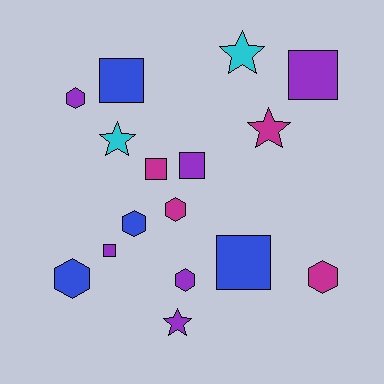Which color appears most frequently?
Purple, with 6 objects.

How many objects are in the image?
There are 16 objects.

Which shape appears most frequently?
Square, with 6 objects.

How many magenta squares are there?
There is 1 magenta square.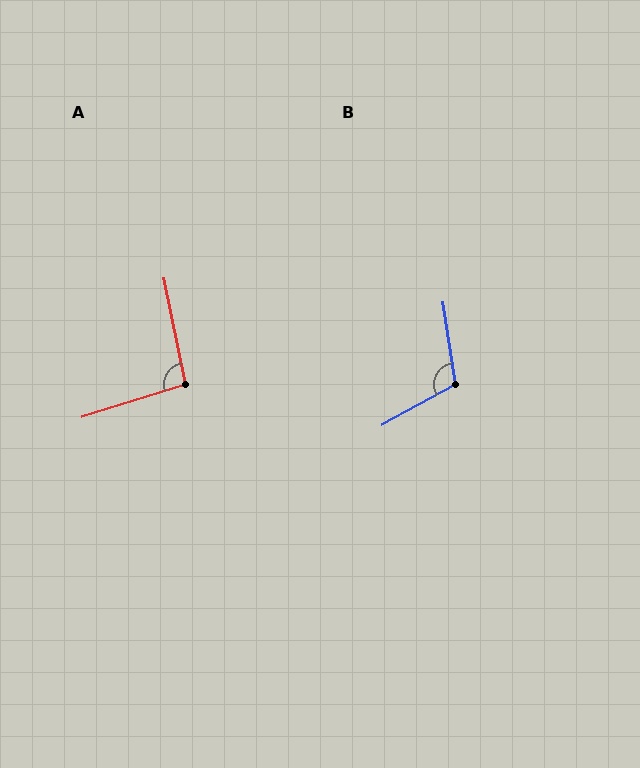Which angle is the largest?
B, at approximately 110 degrees.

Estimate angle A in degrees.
Approximately 96 degrees.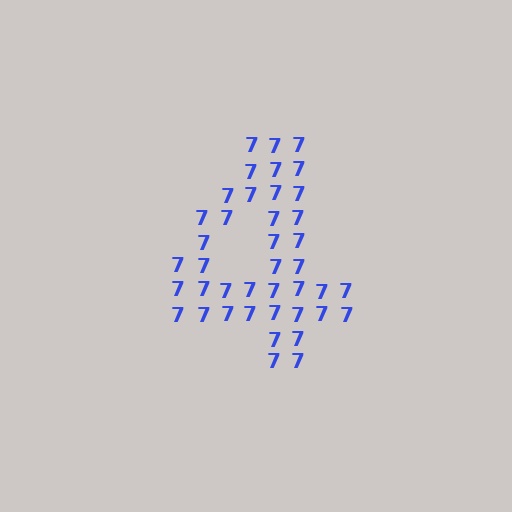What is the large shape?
The large shape is the digit 4.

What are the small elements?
The small elements are digit 7's.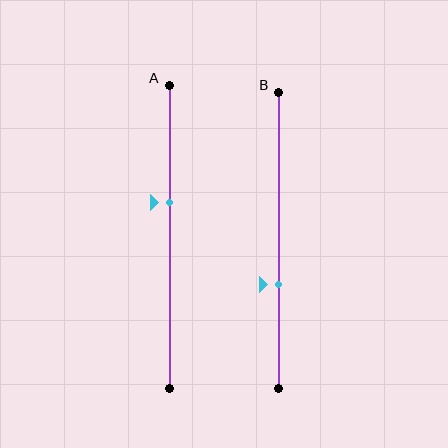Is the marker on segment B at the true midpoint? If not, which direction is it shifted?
No, the marker on segment B is shifted downward by about 15% of the segment length.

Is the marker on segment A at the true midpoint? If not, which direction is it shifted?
No, the marker on segment A is shifted upward by about 11% of the segment length.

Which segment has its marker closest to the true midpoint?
Segment A has its marker closest to the true midpoint.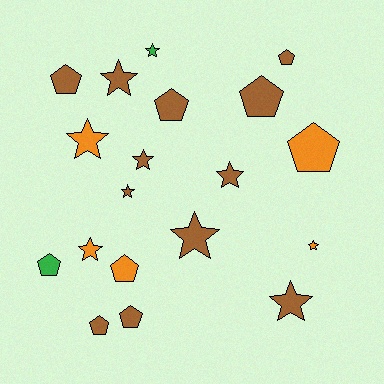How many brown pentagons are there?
There are 6 brown pentagons.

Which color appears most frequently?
Brown, with 12 objects.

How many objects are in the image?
There are 19 objects.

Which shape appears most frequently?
Star, with 10 objects.